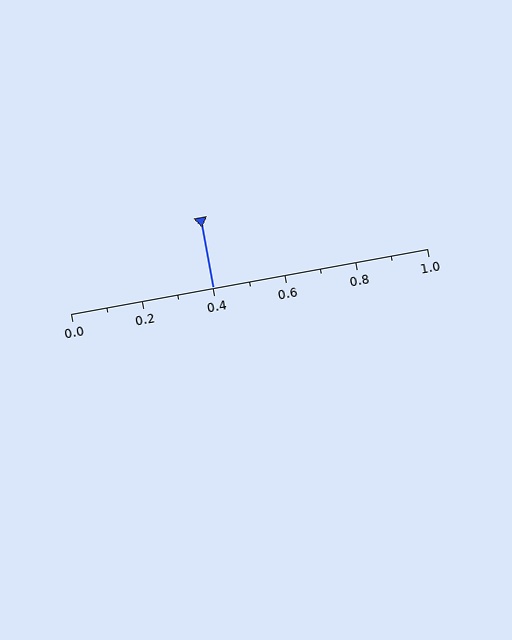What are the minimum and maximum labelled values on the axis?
The axis runs from 0.0 to 1.0.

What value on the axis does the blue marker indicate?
The marker indicates approximately 0.4.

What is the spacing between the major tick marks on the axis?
The major ticks are spaced 0.2 apart.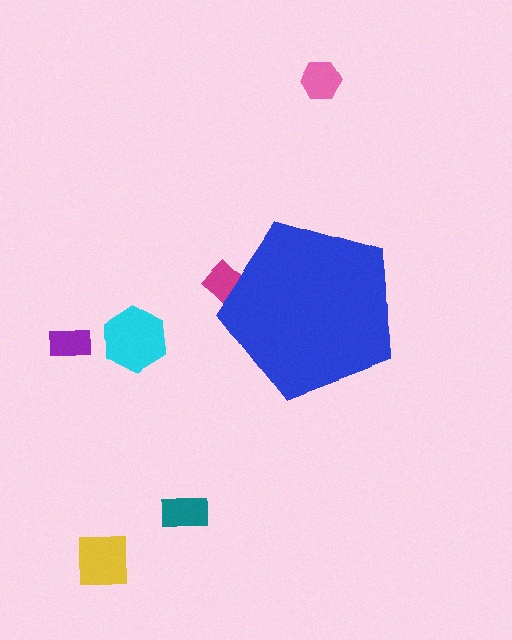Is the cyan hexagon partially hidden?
No, the cyan hexagon is fully visible.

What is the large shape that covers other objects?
A blue pentagon.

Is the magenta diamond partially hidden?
Yes, the magenta diamond is partially hidden behind the blue pentagon.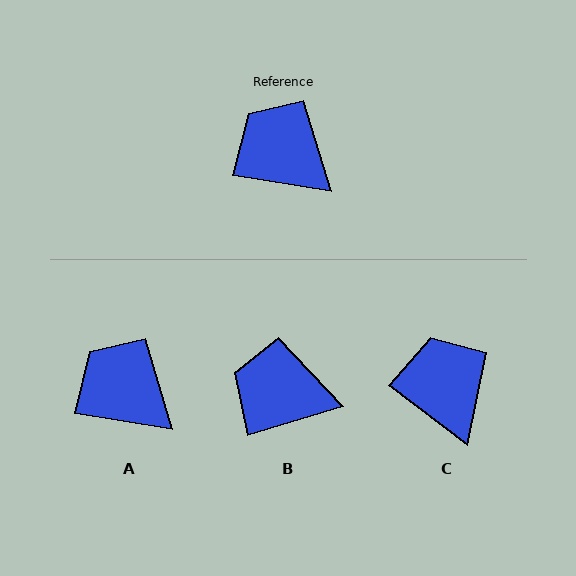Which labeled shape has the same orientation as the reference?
A.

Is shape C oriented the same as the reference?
No, it is off by about 28 degrees.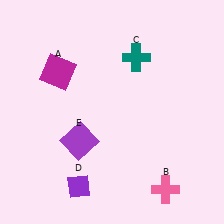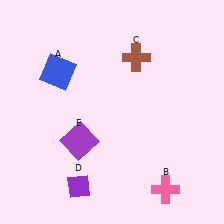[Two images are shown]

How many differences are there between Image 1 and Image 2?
There are 2 differences between the two images.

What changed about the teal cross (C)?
In Image 1, C is teal. In Image 2, it changed to brown.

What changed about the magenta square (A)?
In Image 1, A is magenta. In Image 2, it changed to blue.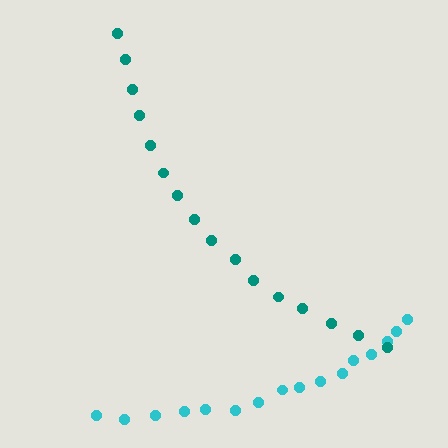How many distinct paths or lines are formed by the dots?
There are 2 distinct paths.